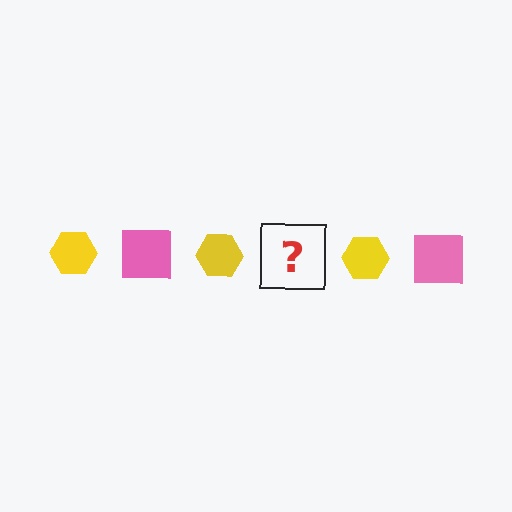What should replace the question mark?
The question mark should be replaced with a pink square.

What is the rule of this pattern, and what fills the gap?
The rule is that the pattern alternates between yellow hexagon and pink square. The gap should be filled with a pink square.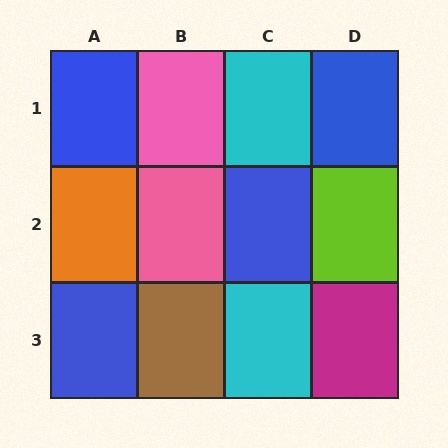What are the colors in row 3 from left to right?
Blue, brown, cyan, magenta.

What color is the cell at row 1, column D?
Blue.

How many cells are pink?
2 cells are pink.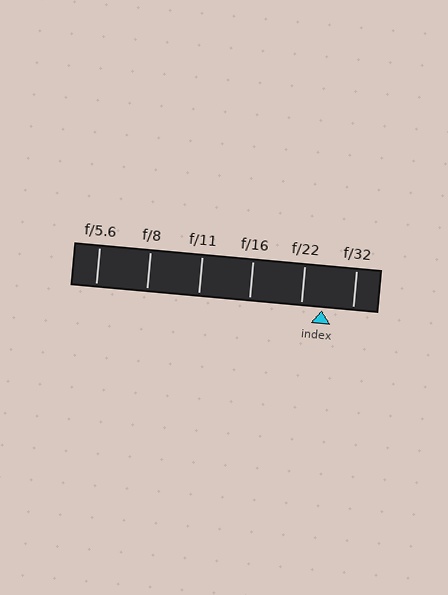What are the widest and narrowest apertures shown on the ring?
The widest aperture shown is f/5.6 and the narrowest is f/32.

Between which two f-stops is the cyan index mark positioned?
The index mark is between f/22 and f/32.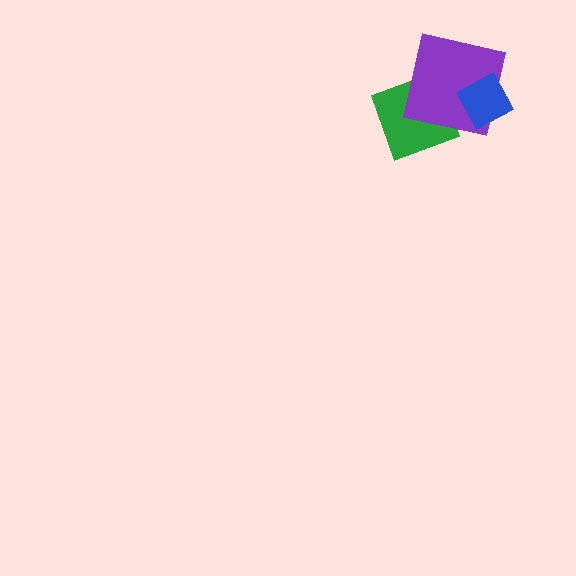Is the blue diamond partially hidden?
No, no other shape covers it.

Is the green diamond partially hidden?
Yes, it is partially covered by another shape.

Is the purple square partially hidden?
Yes, it is partially covered by another shape.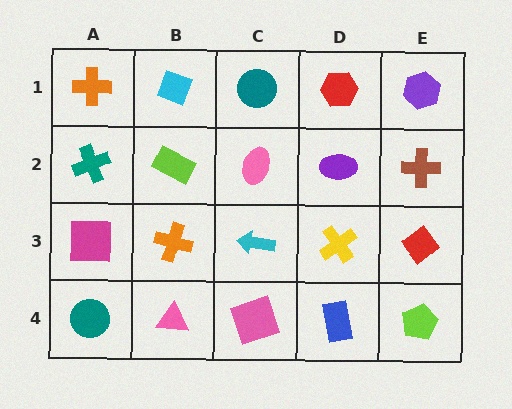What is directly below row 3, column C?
A pink square.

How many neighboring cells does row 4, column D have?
3.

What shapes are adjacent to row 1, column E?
A brown cross (row 2, column E), a red hexagon (row 1, column D).